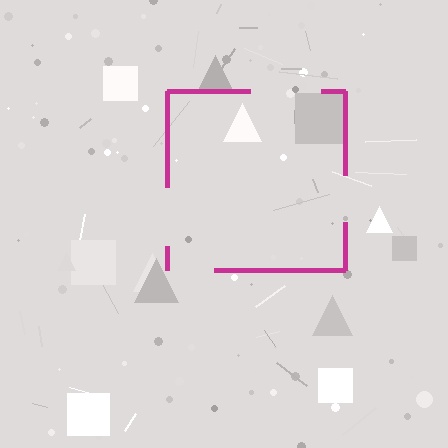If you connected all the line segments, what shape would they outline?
They would outline a square.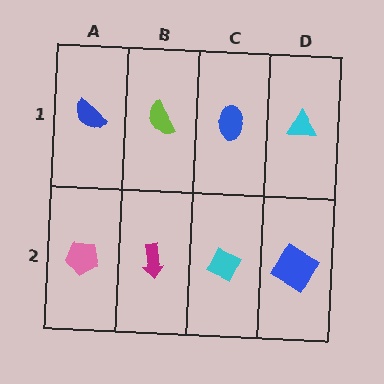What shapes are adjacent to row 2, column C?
A blue ellipse (row 1, column C), a magenta arrow (row 2, column B), a blue square (row 2, column D).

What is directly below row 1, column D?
A blue square.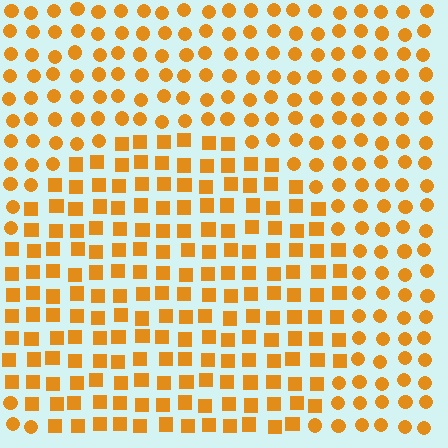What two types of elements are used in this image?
The image uses squares inside the circle region and circles outside it.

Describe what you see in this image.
The image is filled with small orange elements arranged in a uniform grid. A circle-shaped region contains squares, while the surrounding area contains circles. The boundary is defined purely by the change in element shape.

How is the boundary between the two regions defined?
The boundary is defined by a change in element shape: squares inside vs. circles outside. All elements share the same color and spacing.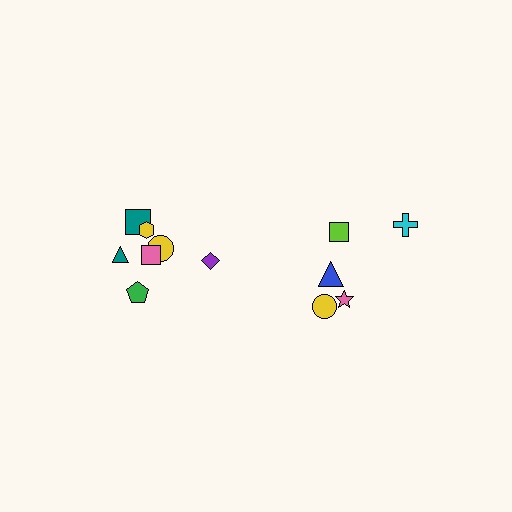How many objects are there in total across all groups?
There are 12 objects.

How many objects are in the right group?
There are 5 objects.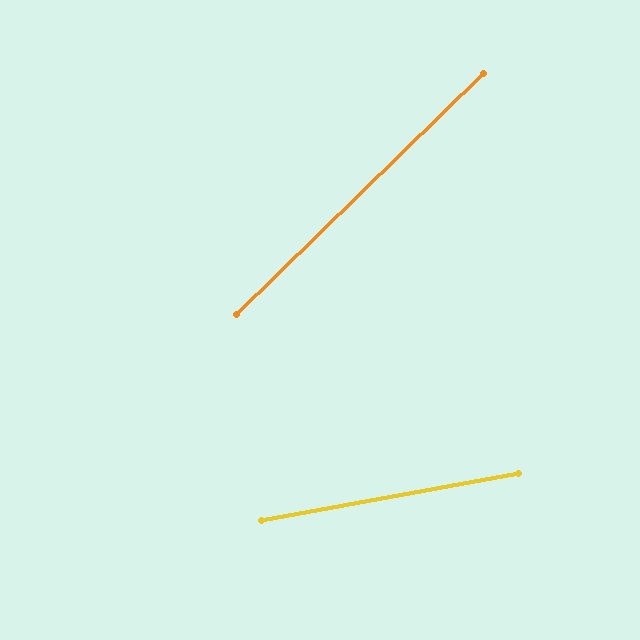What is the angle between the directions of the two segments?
Approximately 34 degrees.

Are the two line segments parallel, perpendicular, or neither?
Neither parallel nor perpendicular — they differ by about 34°.